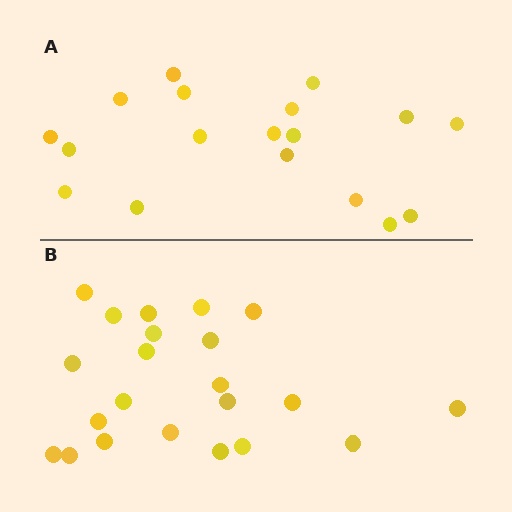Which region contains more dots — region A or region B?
Region B (the bottom region) has more dots.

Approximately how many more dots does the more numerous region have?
Region B has about 4 more dots than region A.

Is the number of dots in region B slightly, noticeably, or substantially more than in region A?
Region B has only slightly more — the two regions are fairly close. The ratio is roughly 1.2 to 1.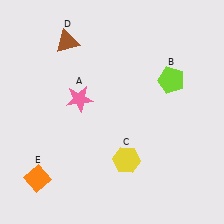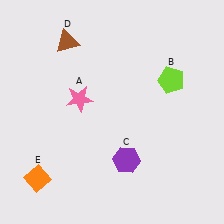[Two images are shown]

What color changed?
The hexagon (C) changed from yellow in Image 1 to purple in Image 2.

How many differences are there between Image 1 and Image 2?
There is 1 difference between the two images.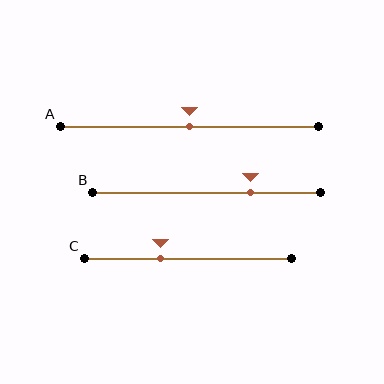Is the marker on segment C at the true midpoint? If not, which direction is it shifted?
No, the marker on segment C is shifted to the left by about 13% of the segment length.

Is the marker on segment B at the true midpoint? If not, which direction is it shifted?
No, the marker on segment B is shifted to the right by about 19% of the segment length.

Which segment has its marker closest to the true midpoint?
Segment A has its marker closest to the true midpoint.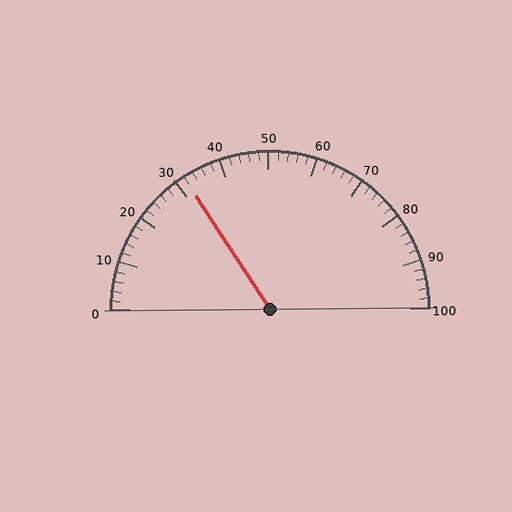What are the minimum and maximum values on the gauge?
The gauge ranges from 0 to 100.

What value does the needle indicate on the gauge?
The needle indicates approximately 32.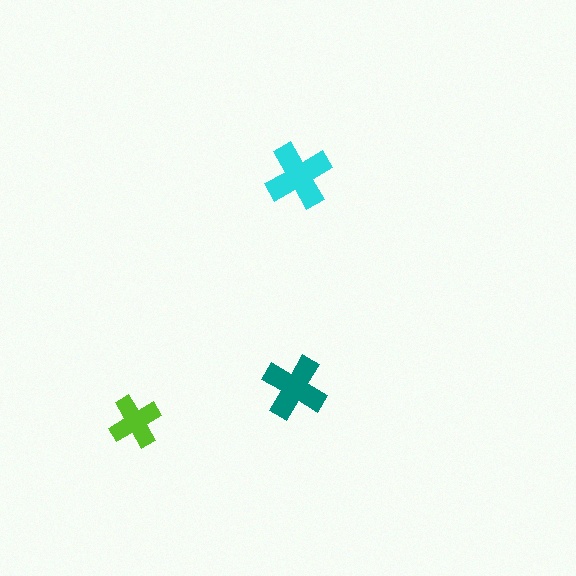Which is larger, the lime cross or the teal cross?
The teal one.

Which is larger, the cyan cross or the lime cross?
The cyan one.